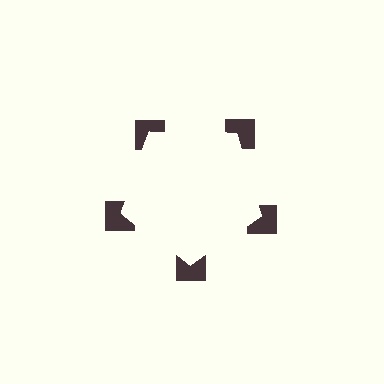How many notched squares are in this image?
There are 5 — one at each vertex of the illusory pentagon.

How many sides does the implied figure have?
5 sides.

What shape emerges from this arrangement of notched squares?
An illusory pentagon — its edges are inferred from the aligned wedge cuts in the notched squares, not physically drawn.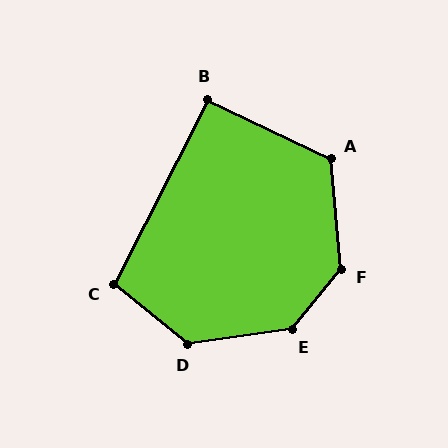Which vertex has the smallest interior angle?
B, at approximately 91 degrees.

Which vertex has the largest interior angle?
E, at approximately 137 degrees.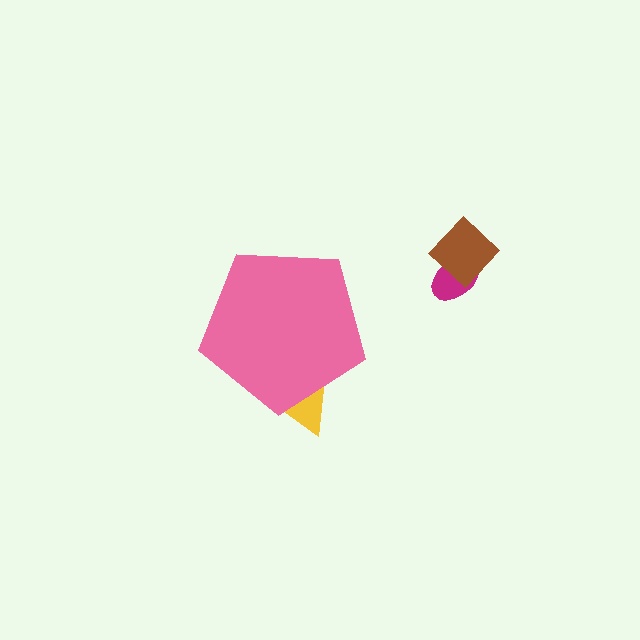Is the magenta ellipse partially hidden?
No, the magenta ellipse is fully visible.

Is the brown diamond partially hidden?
No, the brown diamond is fully visible.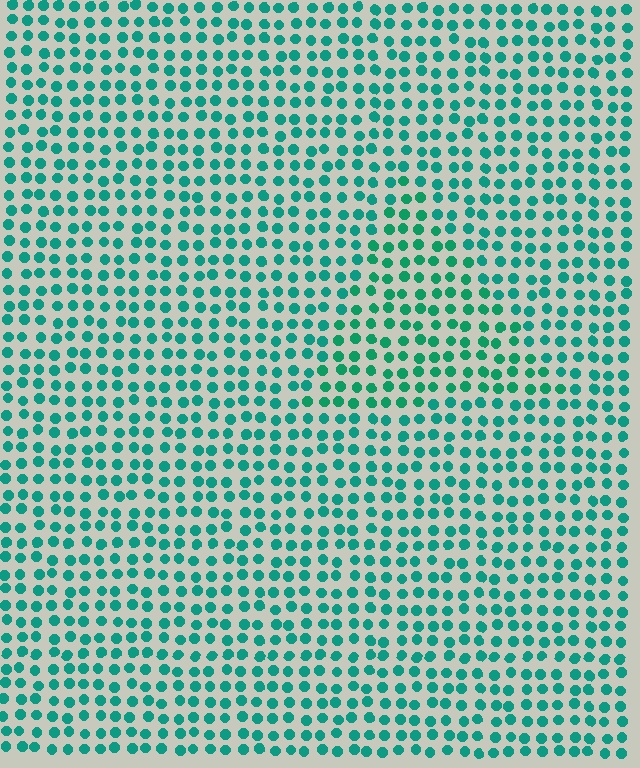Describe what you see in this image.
The image is filled with small teal elements in a uniform arrangement. A triangle-shaped region is visible where the elements are tinted to a slightly different hue, forming a subtle color boundary.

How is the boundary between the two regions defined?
The boundary is defined purely by a slight shift in hue (about 14 degrees). Spacing, size, and orientation are identical on both sides.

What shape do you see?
I see a triangle.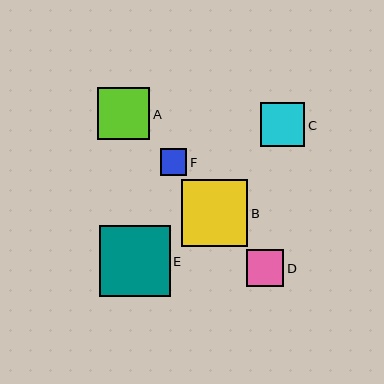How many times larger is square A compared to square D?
Square A is approximately 1.4 times the size of square D.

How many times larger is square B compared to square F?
Square B is approximately 2.5 times the size of square F.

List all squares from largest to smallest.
From largest to smallest: E, B, A, C, D, F.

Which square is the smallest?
Square F is the smallest with a size of approximately 27 pixels.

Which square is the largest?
Square E is the largest with a size of approximately 71 pixels.